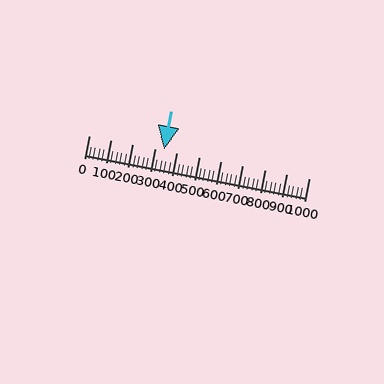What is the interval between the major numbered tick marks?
The major tick marks are spaced 100 units apart.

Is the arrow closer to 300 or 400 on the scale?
The arrow is closer to 300.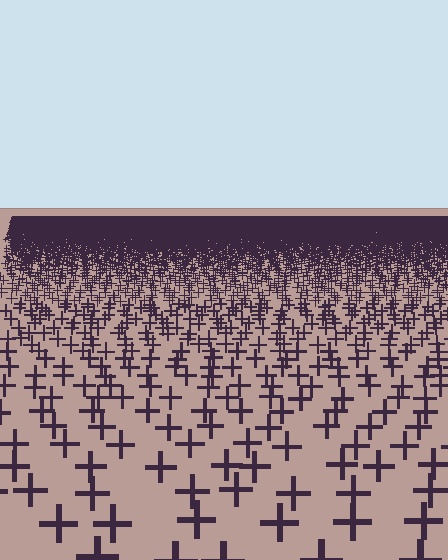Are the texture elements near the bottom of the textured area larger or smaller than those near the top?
Larger. Near the bottom, elements are closer to the viewer and appear at a bigger on-screen size.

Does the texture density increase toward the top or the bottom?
Density increases toward the top.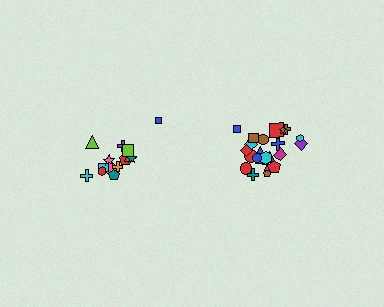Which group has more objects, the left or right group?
The right group.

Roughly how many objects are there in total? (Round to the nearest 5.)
Roughly 40 objects in total.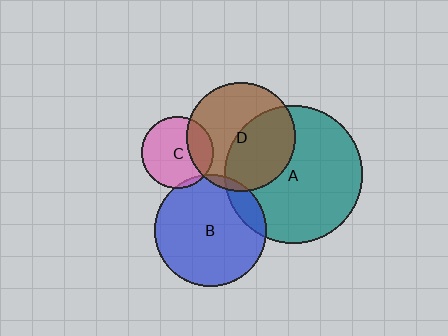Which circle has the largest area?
Circle A (teal).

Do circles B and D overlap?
Yes.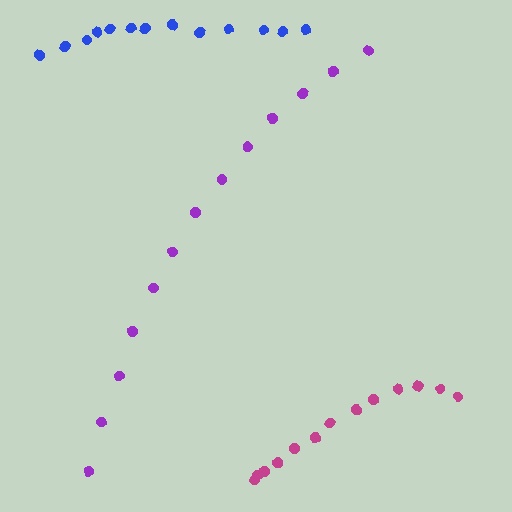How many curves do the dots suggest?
There are 3 distinct paths.